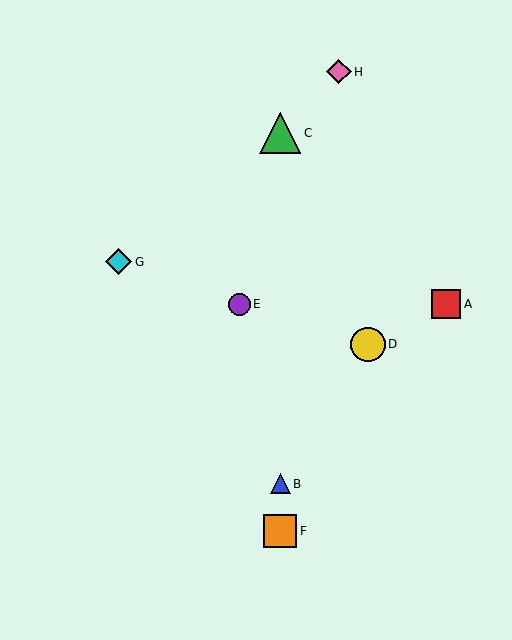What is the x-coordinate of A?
Object A is at x≈446.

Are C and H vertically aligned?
No, C is at x≈280 and H is at x≈339.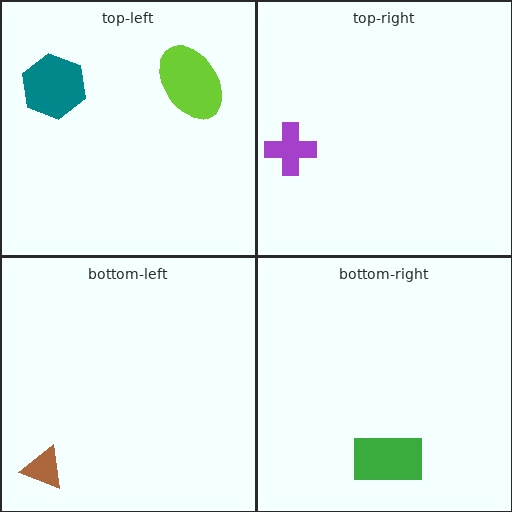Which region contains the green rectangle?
The bottom-right region.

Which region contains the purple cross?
The top-right region.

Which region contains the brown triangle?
The bottom-left region.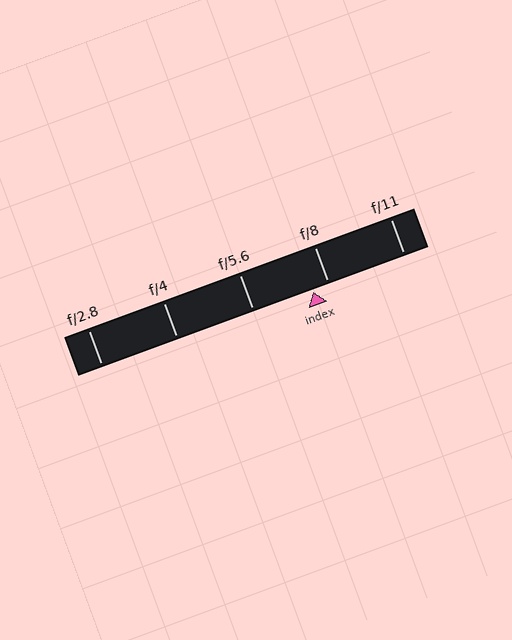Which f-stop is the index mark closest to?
The index mark is closest to f/8.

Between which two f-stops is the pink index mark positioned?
The index mark is between f/5.6 and f/8.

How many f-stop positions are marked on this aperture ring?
There are 5 f-stop positions marked.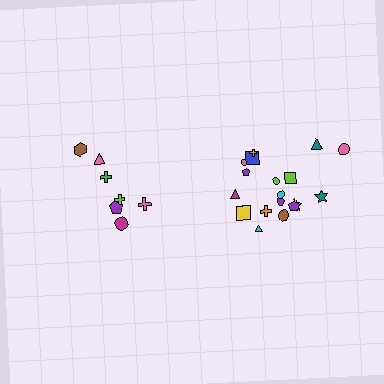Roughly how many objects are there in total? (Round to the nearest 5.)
Roughly 25 objects in total.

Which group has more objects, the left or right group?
The right group.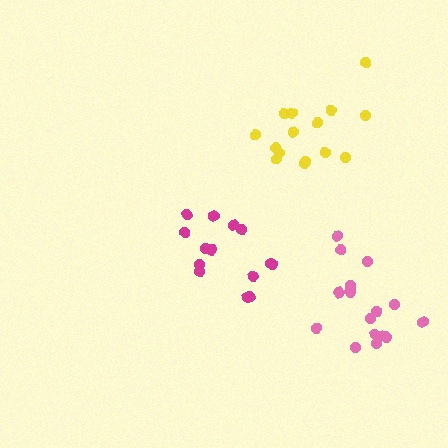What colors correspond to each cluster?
The clusters are colored: magenta, yellow, pink.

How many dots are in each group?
Group 1: 14 dots, Group 2: 15 dots, Group 3: 17 dots (46 total).